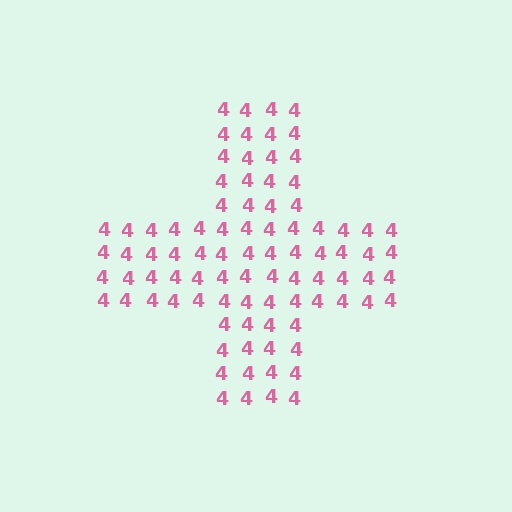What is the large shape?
The large shape is a cross.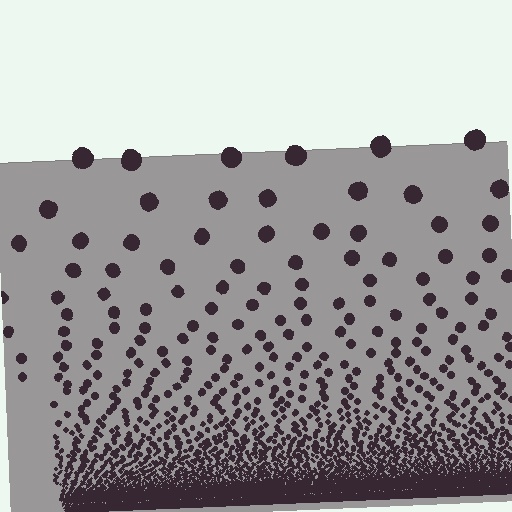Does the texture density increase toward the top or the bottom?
Density increases toward the bottom.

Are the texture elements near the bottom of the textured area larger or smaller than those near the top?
Smaller. The gradient is inverted — elements near the bottom are smaller and denser.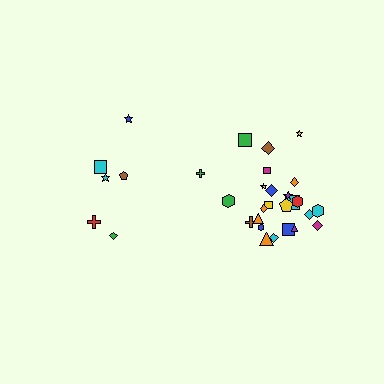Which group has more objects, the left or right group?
The right group.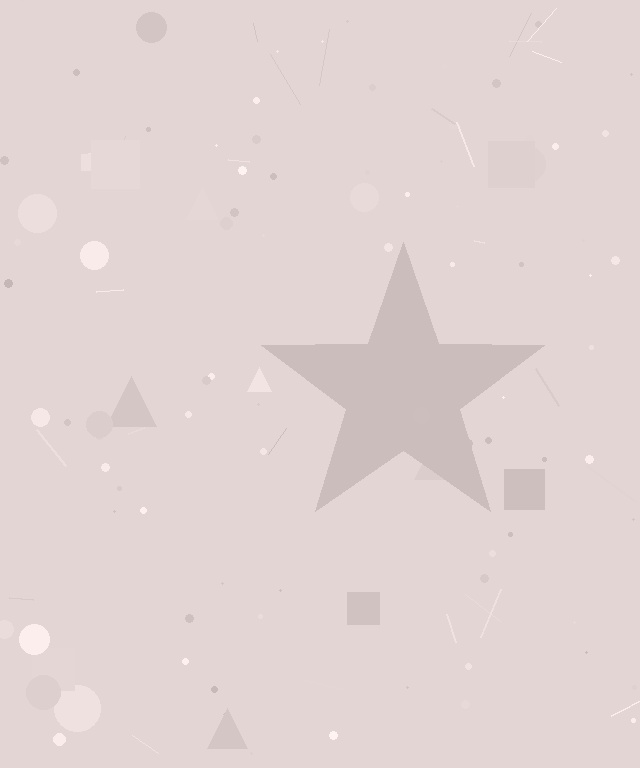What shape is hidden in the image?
A star is hidden in the image.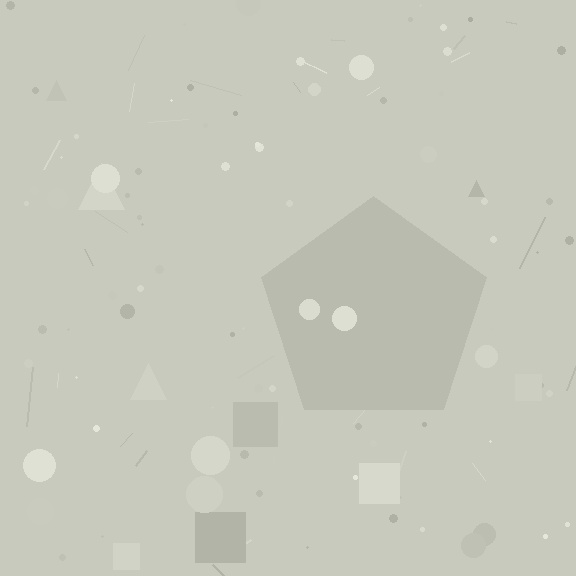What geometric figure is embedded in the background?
A pentagon is embedded in the background.